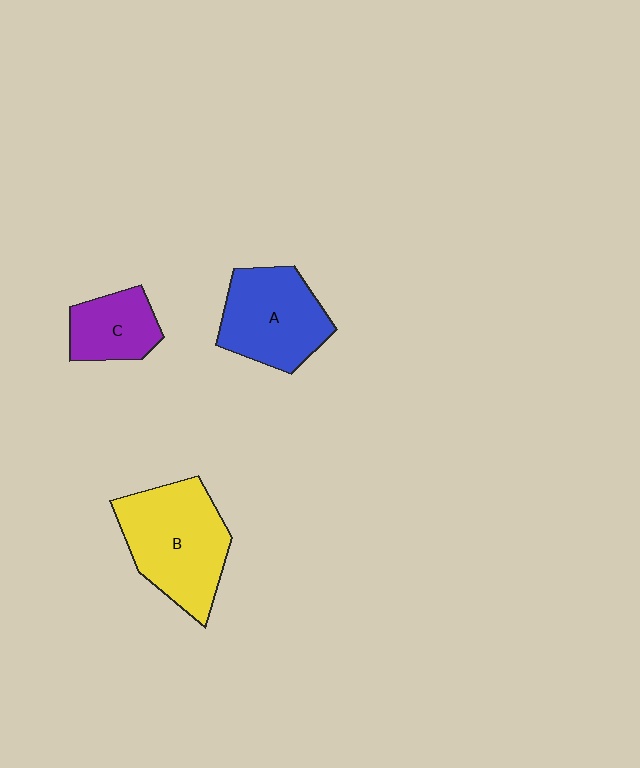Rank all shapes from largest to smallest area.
From largest to smallest: B (yellow), A (blue), C (purple).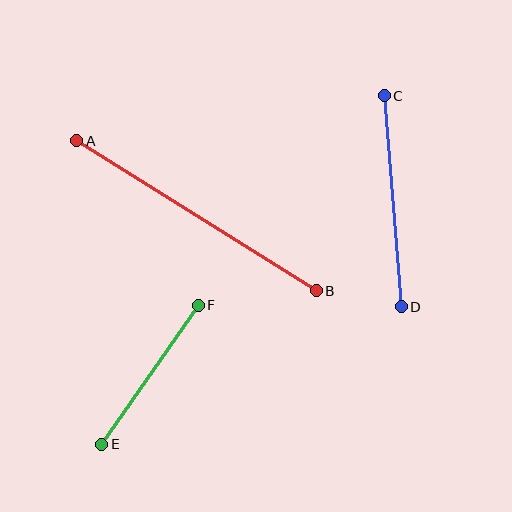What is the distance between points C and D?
The distance is approximately 212 pixels.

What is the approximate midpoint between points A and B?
The midpoint is at approximately (196, 216) pixels.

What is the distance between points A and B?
The distance is approximately 283 pixels.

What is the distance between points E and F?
The distance is approximately 169 pixels.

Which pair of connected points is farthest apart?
Points A and B are farthest apart.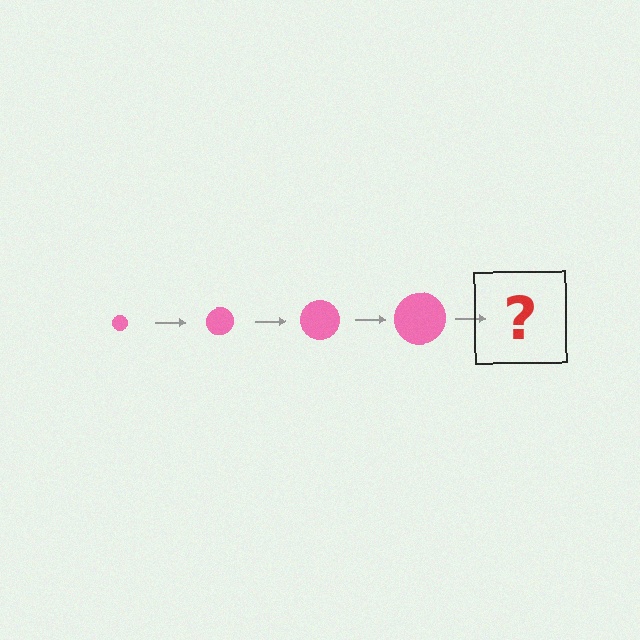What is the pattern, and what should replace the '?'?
The pattern is that the circle gets progressively larger each step. The '?' should be a pink circle, larger than the previous one.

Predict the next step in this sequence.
The next step is a pink circle, larger than the previous one.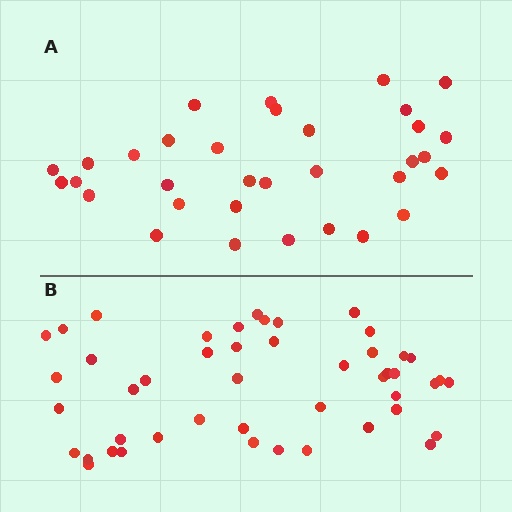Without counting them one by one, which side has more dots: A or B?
Region B (the bottom region) has more dots.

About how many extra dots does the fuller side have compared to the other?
Region B has approximately 15 more dots than region A.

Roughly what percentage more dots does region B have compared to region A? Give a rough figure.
About 40% more.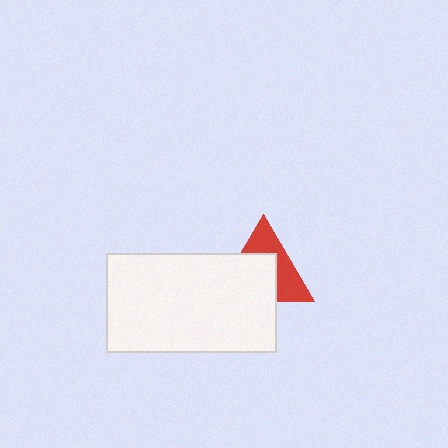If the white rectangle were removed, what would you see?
You would see the complete red triangle.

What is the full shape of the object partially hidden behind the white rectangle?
The partially hidden object is a red triangle.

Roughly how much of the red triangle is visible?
About half of it is visible (roughly 45%).